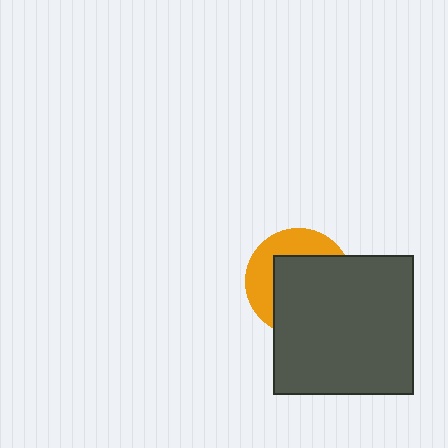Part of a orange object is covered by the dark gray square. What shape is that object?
It is a circle.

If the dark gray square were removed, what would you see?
You would see the complete orange circle.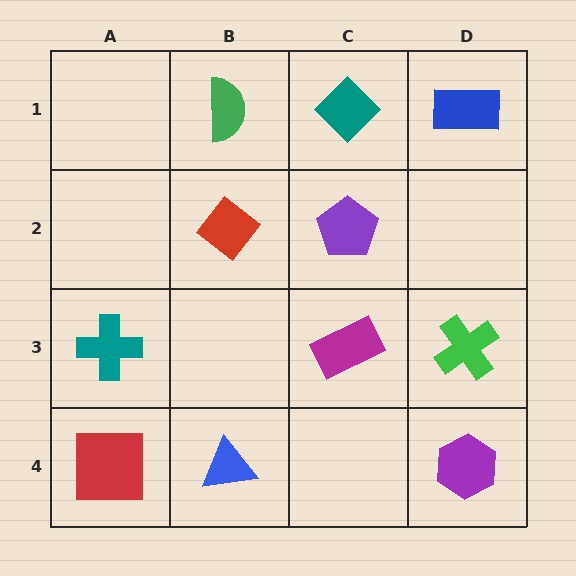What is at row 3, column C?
A magenta rectangle.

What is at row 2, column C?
A purple pentagon.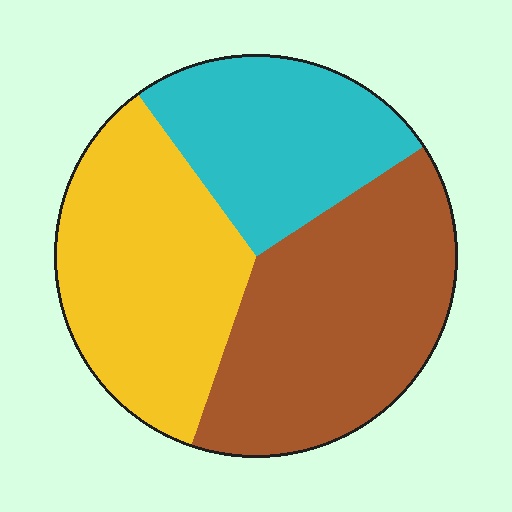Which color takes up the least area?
Cyan, at roughly 25%.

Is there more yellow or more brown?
Brown.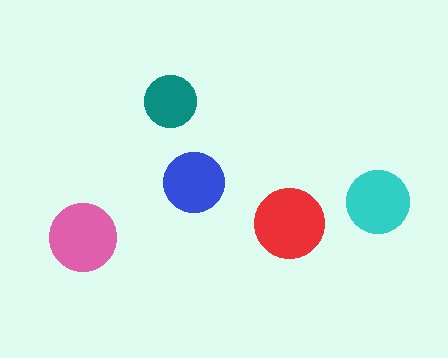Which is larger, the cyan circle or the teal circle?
The cyan one.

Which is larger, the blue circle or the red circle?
The red one.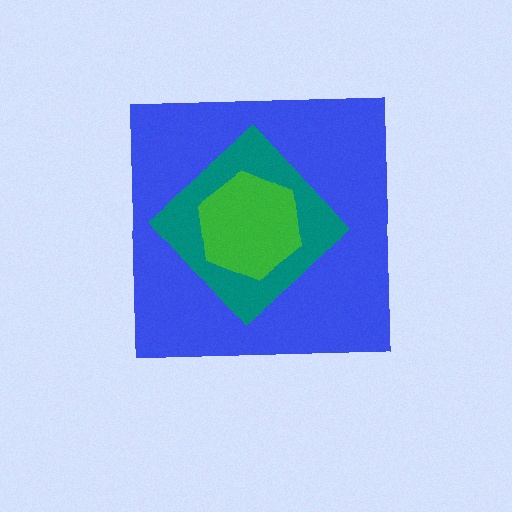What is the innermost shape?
The green hexagon.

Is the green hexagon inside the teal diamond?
Yes.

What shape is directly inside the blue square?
The teal diamond.